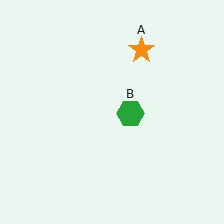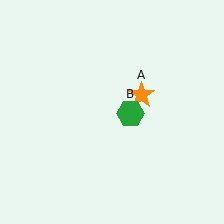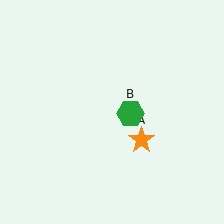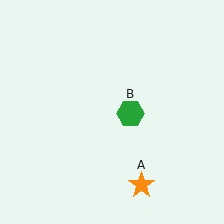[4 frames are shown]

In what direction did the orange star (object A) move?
The orange star (object A) moved down.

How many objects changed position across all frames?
1 object changed position: orange star (object A).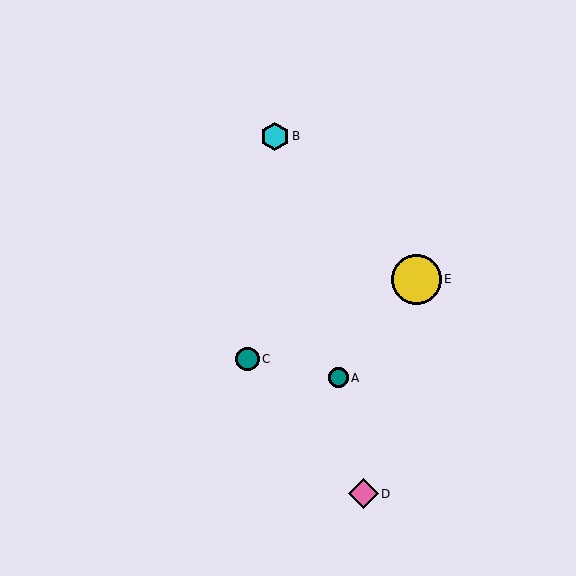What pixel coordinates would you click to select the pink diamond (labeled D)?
Click at (363, 494) to select the pink diamond D.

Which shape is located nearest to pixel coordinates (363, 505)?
The pink diamond (labeled D) at (363, 494) is nearest to that location.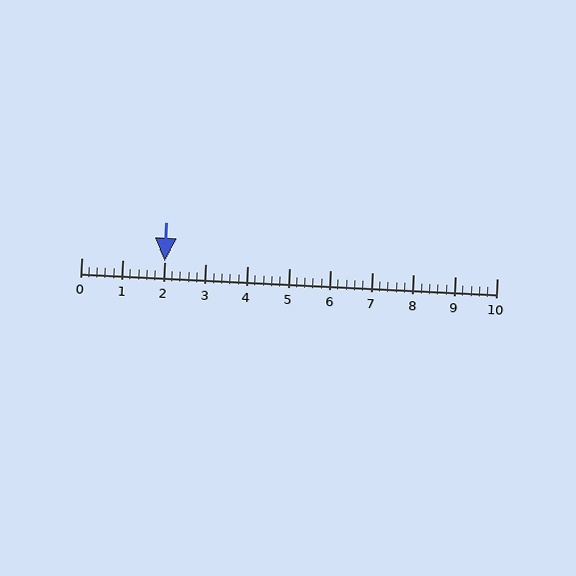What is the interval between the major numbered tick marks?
The major tick marks are spaced 1 units apart.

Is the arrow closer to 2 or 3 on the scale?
The arrow is closer to 2.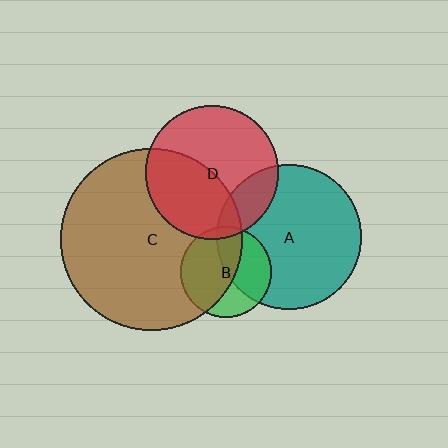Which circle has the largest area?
Circle C (brown).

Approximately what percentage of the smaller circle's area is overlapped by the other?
Approximately 5%.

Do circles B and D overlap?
Yes.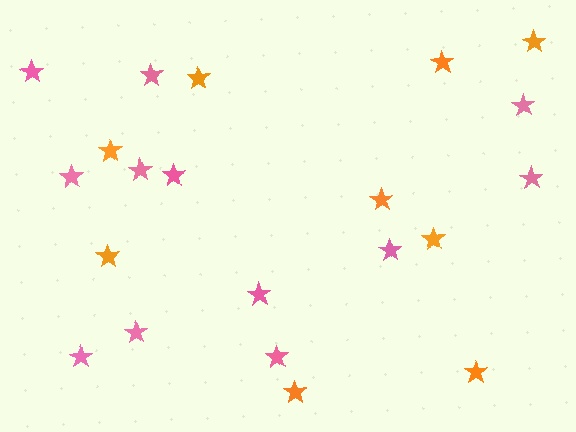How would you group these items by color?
There are 2 groups: one group of pink stars (12) and one group of orange stars (9).